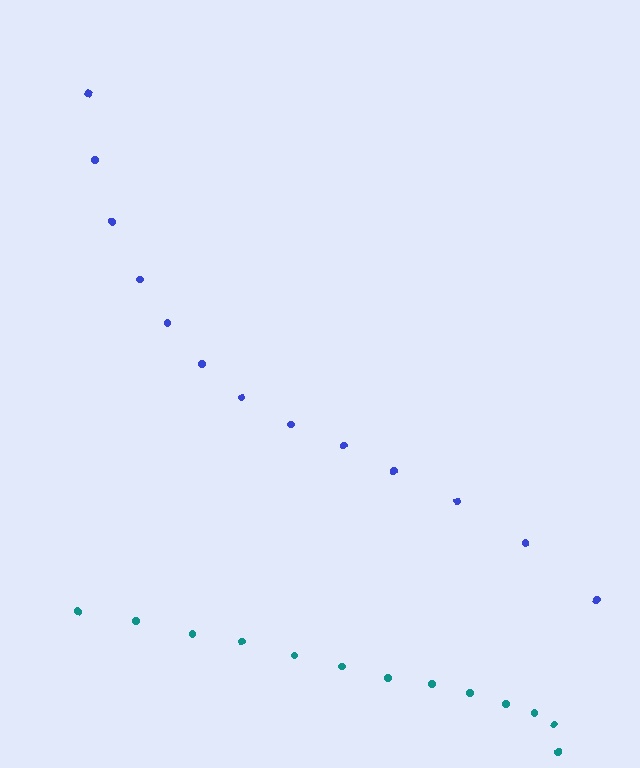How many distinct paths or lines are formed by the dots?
There are 2 distinct paths.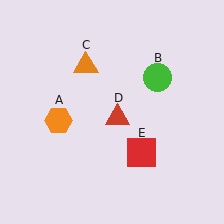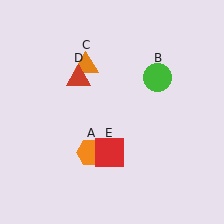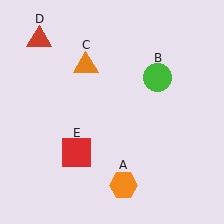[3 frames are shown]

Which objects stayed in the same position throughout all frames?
Green circle (object B) and orange triangle (object C) remained stationary.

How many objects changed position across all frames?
3 objects changed position: orange hexagon (object A), red triangle (object D), red square (object E).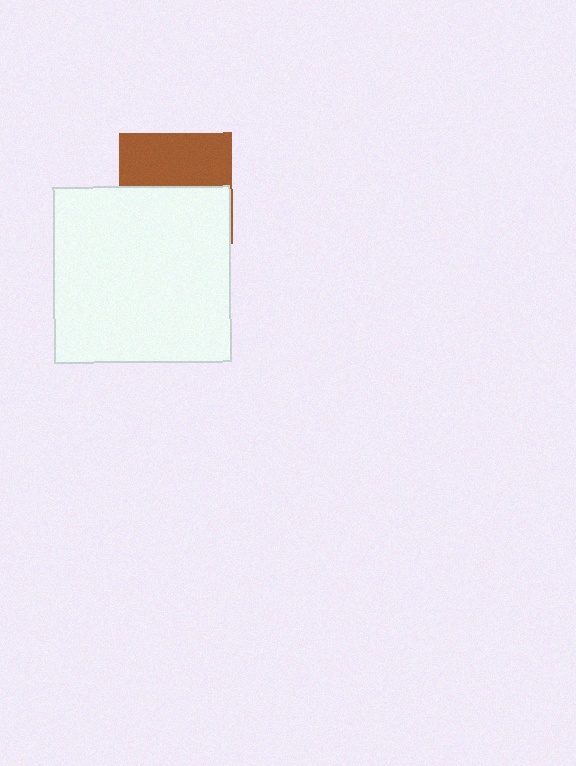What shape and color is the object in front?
The object in front is a white square.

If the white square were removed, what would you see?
You would see the complete brown square.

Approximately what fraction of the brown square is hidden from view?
Roughly 51% of the brown square is hidden behind the white square.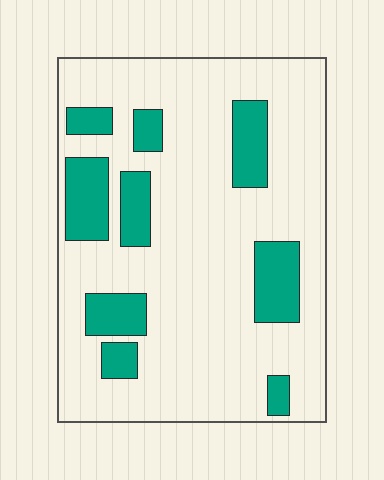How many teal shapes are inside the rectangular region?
9.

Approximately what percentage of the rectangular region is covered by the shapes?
Approximately 20%.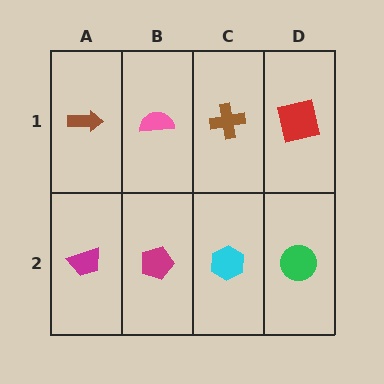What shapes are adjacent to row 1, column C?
A cyan hexagon (row 2, column C), a pink semicircle (row 1, column B), a red square (row 1, column D).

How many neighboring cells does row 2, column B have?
3.